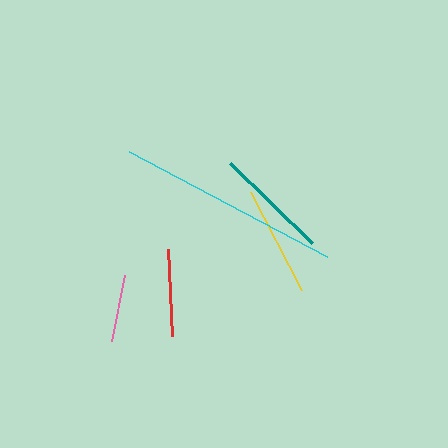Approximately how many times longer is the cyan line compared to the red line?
The cyan line is approximately 2.6 times the length of the red line.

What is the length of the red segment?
The red segment is approximately 87 pixels long.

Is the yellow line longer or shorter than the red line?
The yellow line is longer than the red line.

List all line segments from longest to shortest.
From longest to shortest: cyan, teal, yellow, red, pink.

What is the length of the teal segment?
The teal segment is approximately 114 pixels long.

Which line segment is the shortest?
The pink line is the shortest at approximately 67 pixels.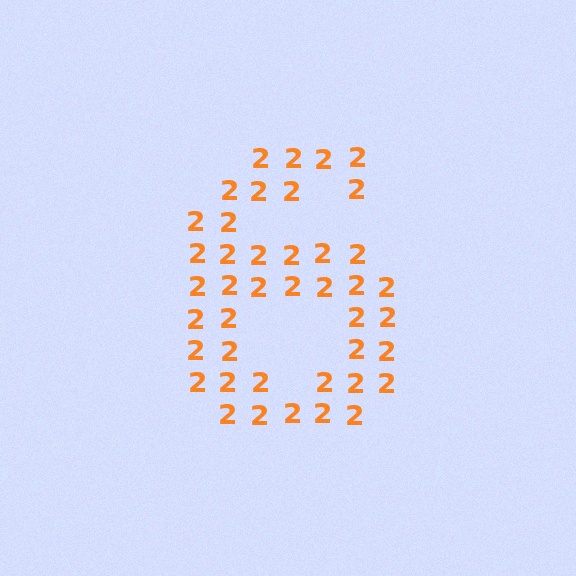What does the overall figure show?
The overall figure shows the digit 6.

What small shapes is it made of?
It is made of small digit 2's.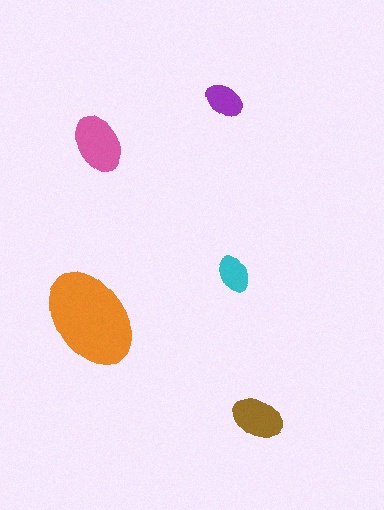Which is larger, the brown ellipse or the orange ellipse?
The orange one.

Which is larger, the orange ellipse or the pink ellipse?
The orange one.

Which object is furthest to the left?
The orange ellipse is leftmost.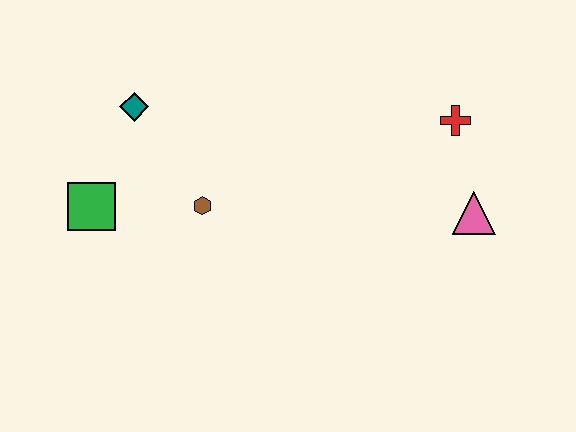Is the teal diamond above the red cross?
Yes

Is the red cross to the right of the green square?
Yes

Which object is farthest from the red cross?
The green square is farthest from the red cross.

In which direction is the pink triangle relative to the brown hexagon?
The pink triangle is to the right of the brown hexagon.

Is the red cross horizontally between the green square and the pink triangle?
Yes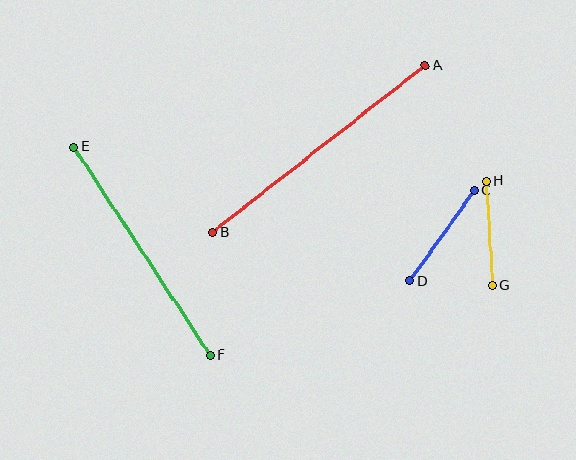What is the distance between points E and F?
The distance is approximately 248 pixels.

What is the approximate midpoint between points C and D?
The midpoint is at approximately (442, 236) pixels.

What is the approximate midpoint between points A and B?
The midpoint is at approximately (319, 149) pixels.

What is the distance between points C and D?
The distance is approximately 111 pixels.